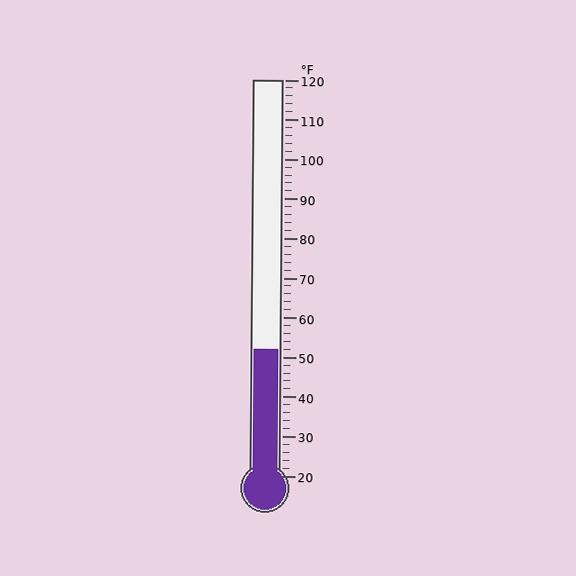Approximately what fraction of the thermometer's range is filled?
The thermometer is filled to approximately 30% of its range.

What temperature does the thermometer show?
The thermometer shows approximately 52°F.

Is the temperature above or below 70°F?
The temperature is below 70°F.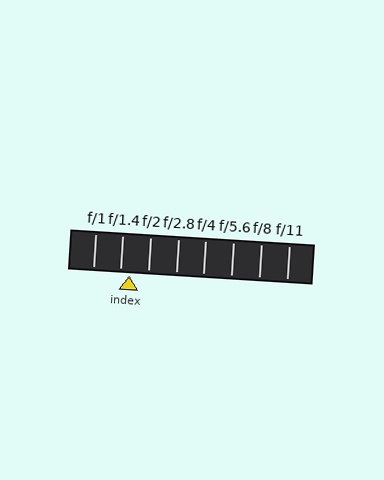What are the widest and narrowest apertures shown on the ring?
The widest aperture shown is f/1 and the narrowest is f/11.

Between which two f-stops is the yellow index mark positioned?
The index mark is between f/1.4 and f/2.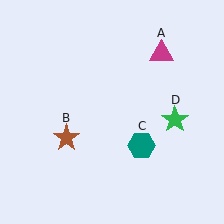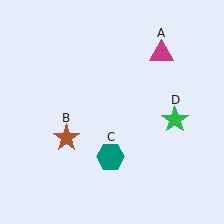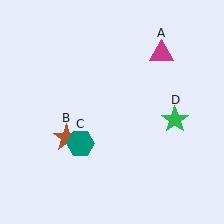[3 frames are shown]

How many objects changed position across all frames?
1 object changed position: teal hexagon (object C).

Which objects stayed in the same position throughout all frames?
Magenta triangle (object A) and brown star (object B) and green star (object D) remained stationary.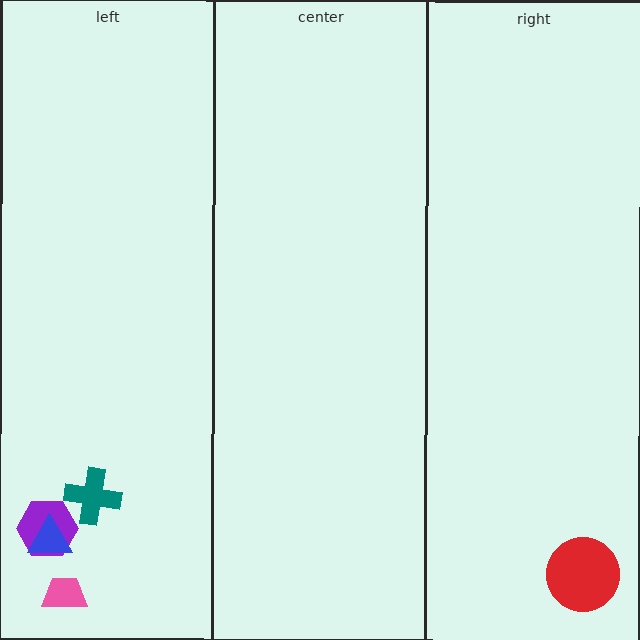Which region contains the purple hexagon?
The left region.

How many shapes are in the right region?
1.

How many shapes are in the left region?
4.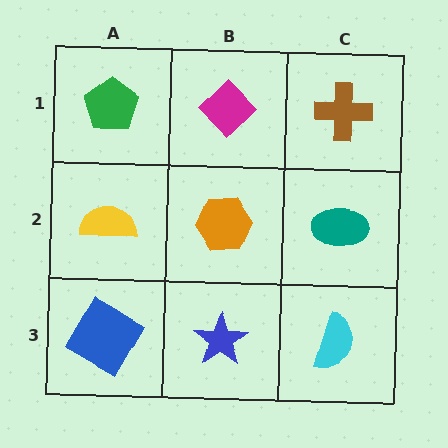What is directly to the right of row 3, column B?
A cyan semicircle.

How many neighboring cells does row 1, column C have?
2.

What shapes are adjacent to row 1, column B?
An orange hexagon (row 2, column B), a green pentagon (row 1, column A), a brown cross (row 1, column C).